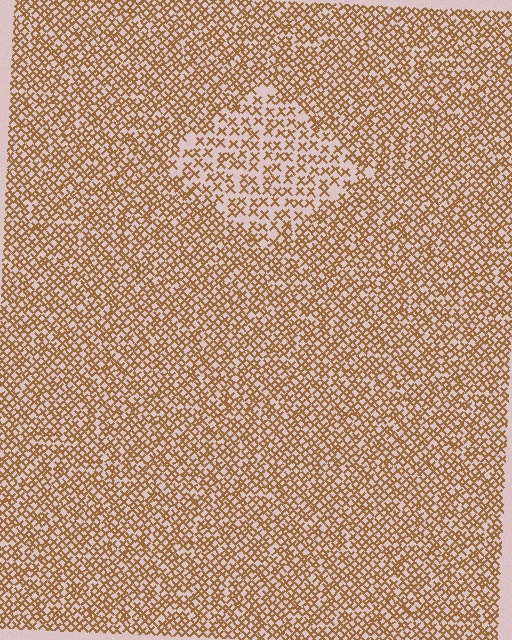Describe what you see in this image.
The image contains small brown elements arranged at two different densities. A diamond-shaped region is visible where the elements are less densely packed than the surrounding area.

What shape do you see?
I see a diamond.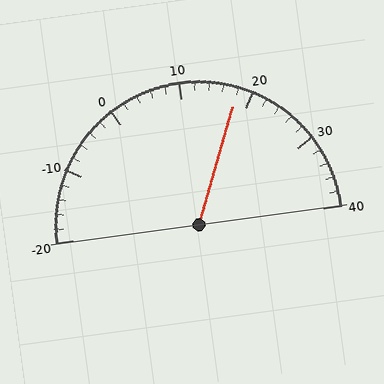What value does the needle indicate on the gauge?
The needle indicates approximately 18.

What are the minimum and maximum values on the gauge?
The gauge ranges from -20 to 40.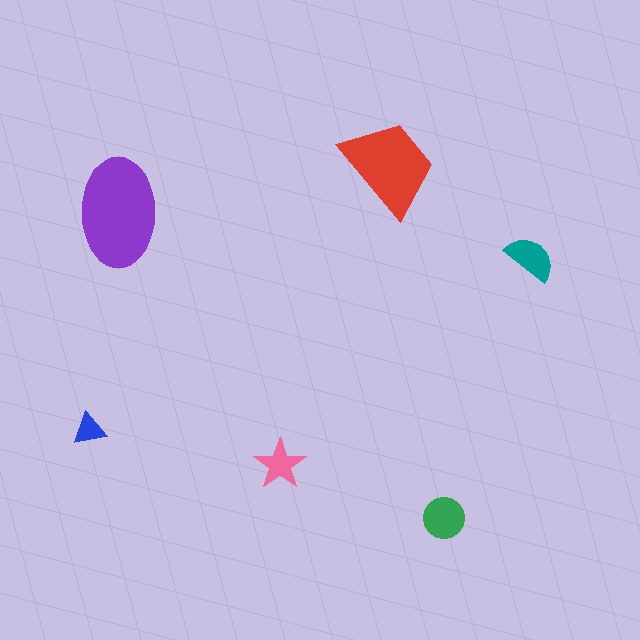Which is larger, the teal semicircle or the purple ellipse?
The purple ellipse.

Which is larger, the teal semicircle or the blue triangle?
The teal semicircle.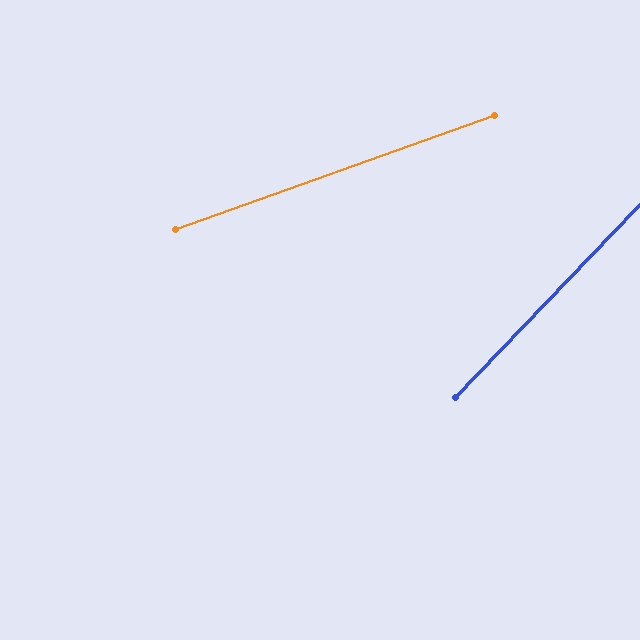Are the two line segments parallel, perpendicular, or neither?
Neither parallel nor perpendicular — they differ by about 27°.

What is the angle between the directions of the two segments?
Approximately 27 degrees.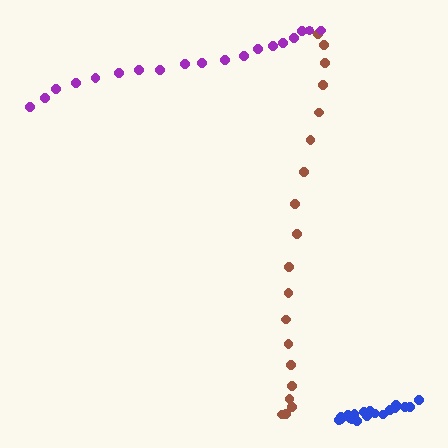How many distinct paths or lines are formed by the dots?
There are 3 distinct paths.